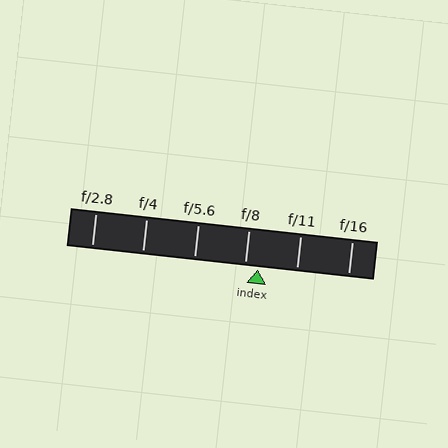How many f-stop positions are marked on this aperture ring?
There are 6 f-stop positions marked.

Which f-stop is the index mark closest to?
The index mark is closest to f/8.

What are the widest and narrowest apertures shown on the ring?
The widest aperture shown is f/2.8 and the narrowest is f/16.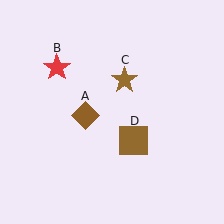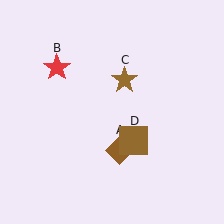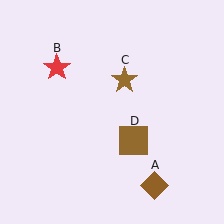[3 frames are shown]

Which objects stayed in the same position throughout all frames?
Red star (object B) and brown star (object C) and brown square (object D) remained stationary.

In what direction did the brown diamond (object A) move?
The brown diamond (object A) moved down and to the right.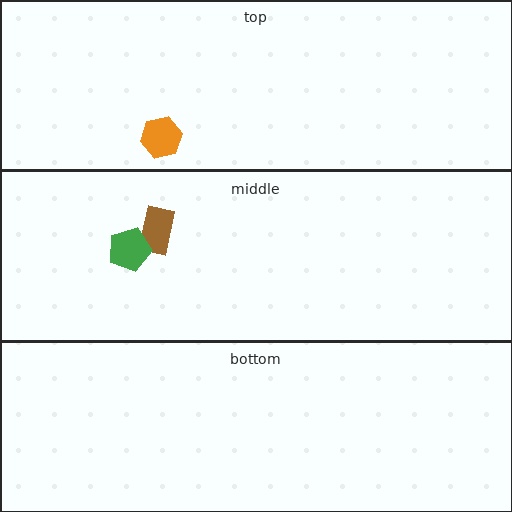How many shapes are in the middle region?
2.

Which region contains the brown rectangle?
The middle region.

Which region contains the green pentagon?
The middle region.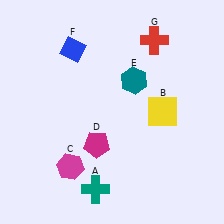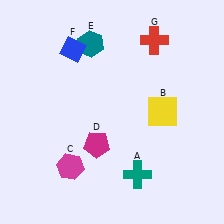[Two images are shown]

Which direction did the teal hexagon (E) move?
The teal hexagon (E) moved left.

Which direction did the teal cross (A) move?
The teal cross (A) moved right.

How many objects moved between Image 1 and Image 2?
2 objects moved between the two images.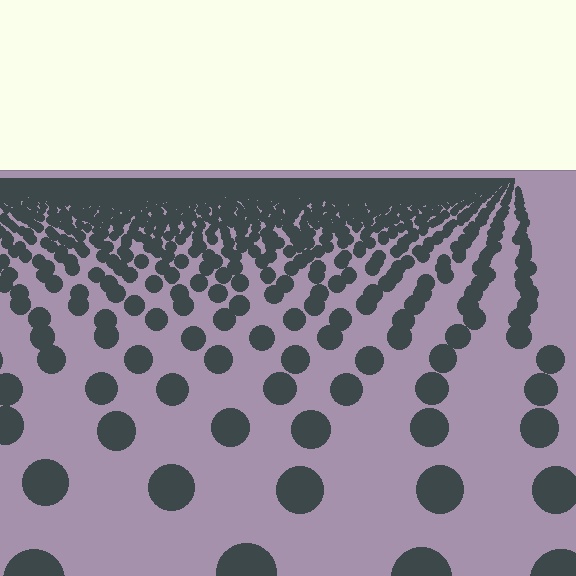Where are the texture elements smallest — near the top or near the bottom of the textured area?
Near the top.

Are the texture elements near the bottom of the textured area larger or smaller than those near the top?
Larger. Near the bottom, elements are closer to the viewer and appear at a bigger on-screen size.